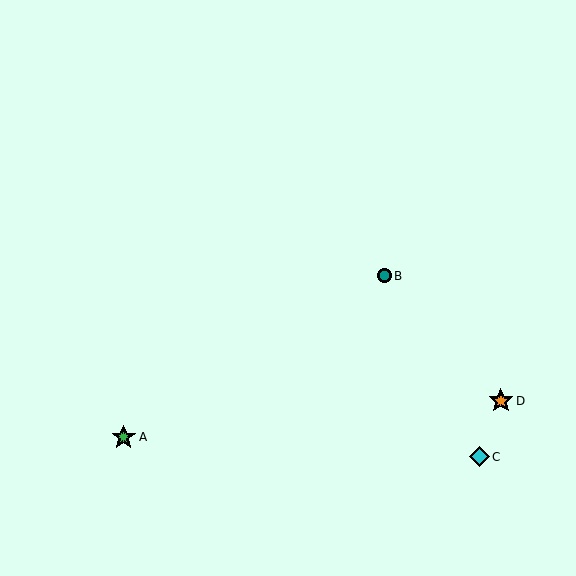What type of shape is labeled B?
Shape B is a teal circle.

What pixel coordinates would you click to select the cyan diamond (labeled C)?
Click at (479, 457) to select the cyan diamond C.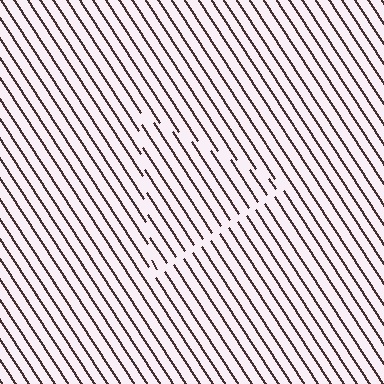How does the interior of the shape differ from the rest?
The interior of the shape contains the same grating, shifted by half a period — the contour is defined by the phase discontinuity where line-ends from the inner and outer gratings abut.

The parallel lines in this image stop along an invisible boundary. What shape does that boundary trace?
An illusory triangle. The interior of the shape contains the same grating, shifted by half a period — the contour is defined by the phase discontinuity where line-ends from the inner and outer gratings abut.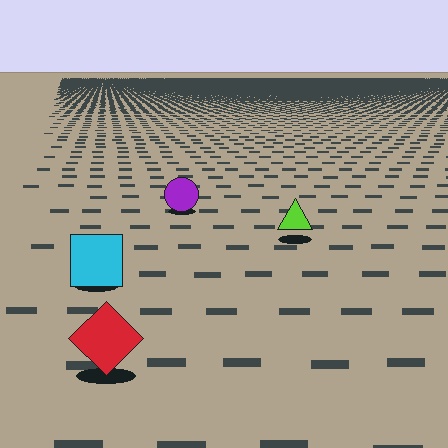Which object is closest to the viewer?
The red diamond is closest. The texture marks near it are larger and more spread out.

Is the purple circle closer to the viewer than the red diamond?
No. The red diamond is closer — you can tell from the texture gradient: the ground texture is coarser near it.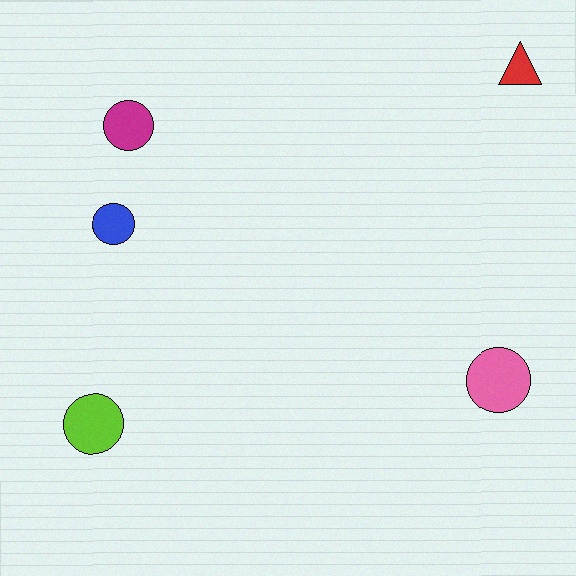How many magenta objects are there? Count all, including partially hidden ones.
There is 1 magenta object.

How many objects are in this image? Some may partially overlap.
There are 5 objects.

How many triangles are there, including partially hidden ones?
There is 1 triangle.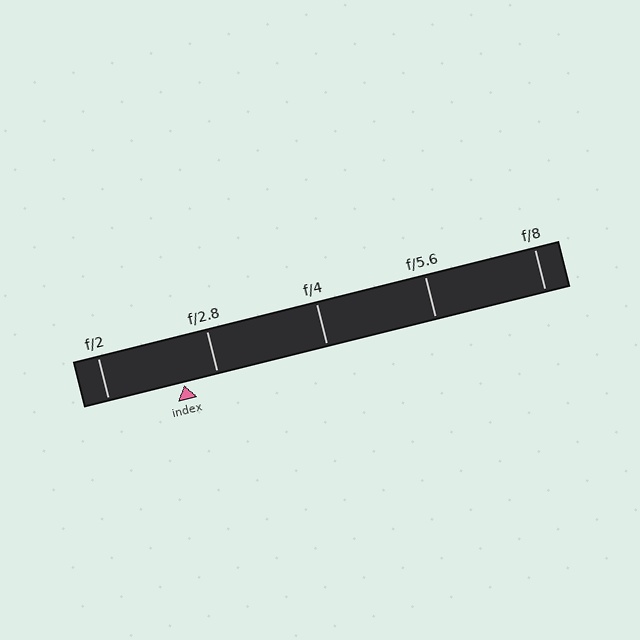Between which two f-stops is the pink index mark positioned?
The index mark is between f/2 and f/2.8.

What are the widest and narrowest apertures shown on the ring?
The widest aperture shown is f/2 and the narrowest is f/8.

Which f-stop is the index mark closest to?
The index mark is closest to f/2.8.